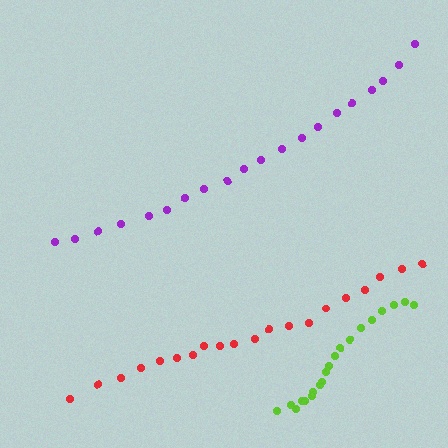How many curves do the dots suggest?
There are 3 distinct paths.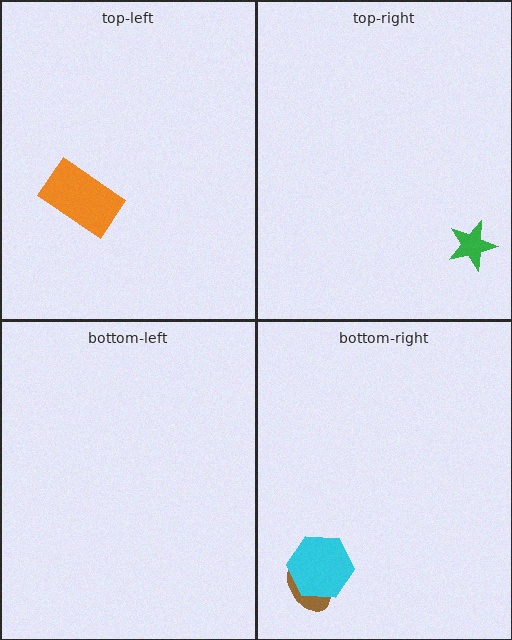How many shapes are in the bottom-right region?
2.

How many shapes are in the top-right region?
1.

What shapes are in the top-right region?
The green star.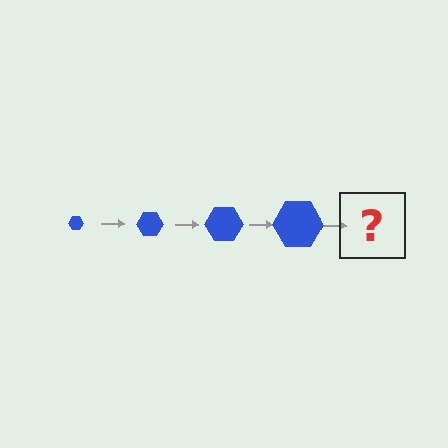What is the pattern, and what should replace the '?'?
The pattern is that the hexagon gets progressively larger each step. The '?' should be a blue hexagon, larger than the previous one.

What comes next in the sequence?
The next element should be a blue hexagon, larger than the previous one.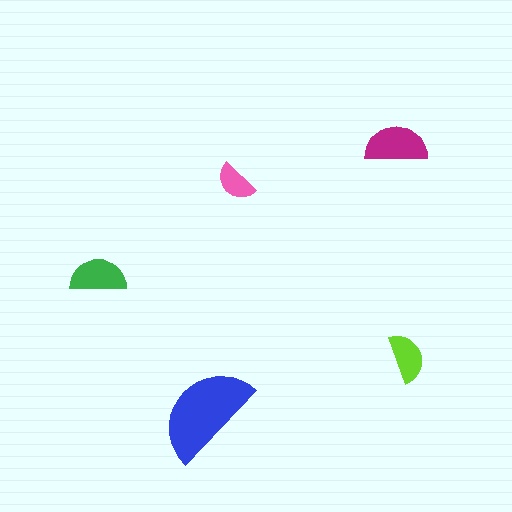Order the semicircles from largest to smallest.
the blue one, the magenta one, the green one, the lime one, the pink one.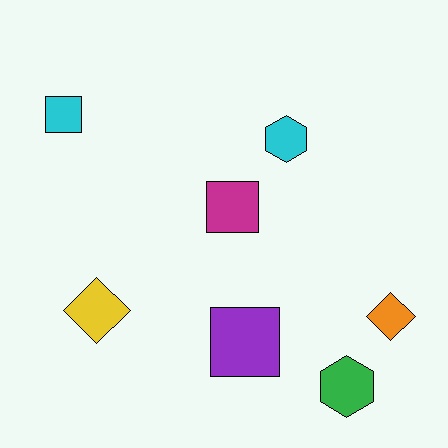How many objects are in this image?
There are 7 objects.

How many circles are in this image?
There are no circles.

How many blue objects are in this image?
There are no blue objects.